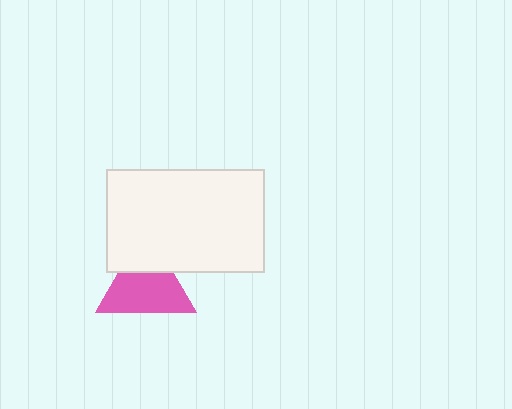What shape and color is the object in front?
The object in front is a white rectangle.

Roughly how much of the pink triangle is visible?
Most of it is visible (roughly 70%).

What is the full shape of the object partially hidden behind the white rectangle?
The partially hidden object is a pink triangle.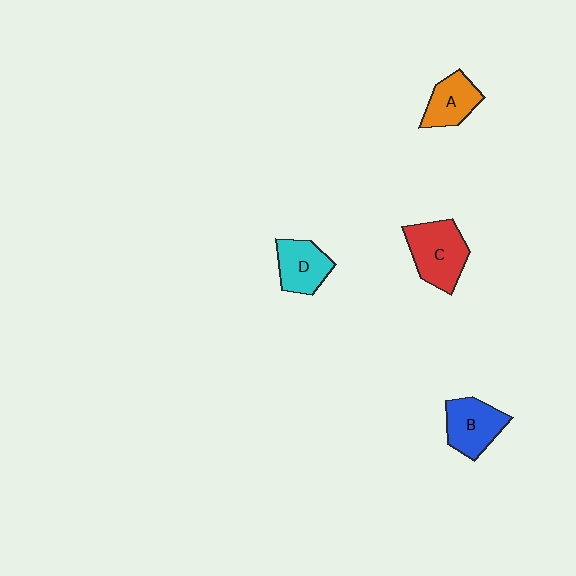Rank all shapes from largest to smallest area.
From largest to smallest: C (red), B (blue), D (cyan), A (orange).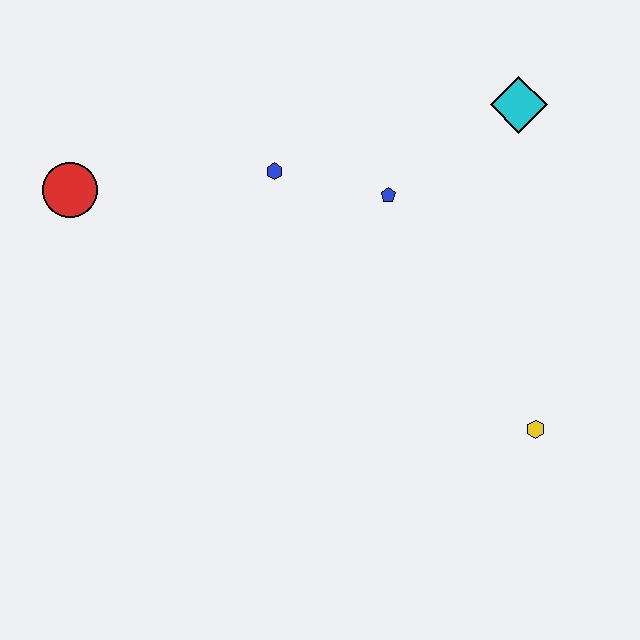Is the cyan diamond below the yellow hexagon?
No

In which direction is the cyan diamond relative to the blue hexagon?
The cyan diamond is to the right of the blue hexagon.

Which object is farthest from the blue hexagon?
The yellow hexagon is farthest from the blue hexagon.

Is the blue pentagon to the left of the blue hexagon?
No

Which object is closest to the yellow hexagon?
The blue pentagon is closest to the yellow hexagon.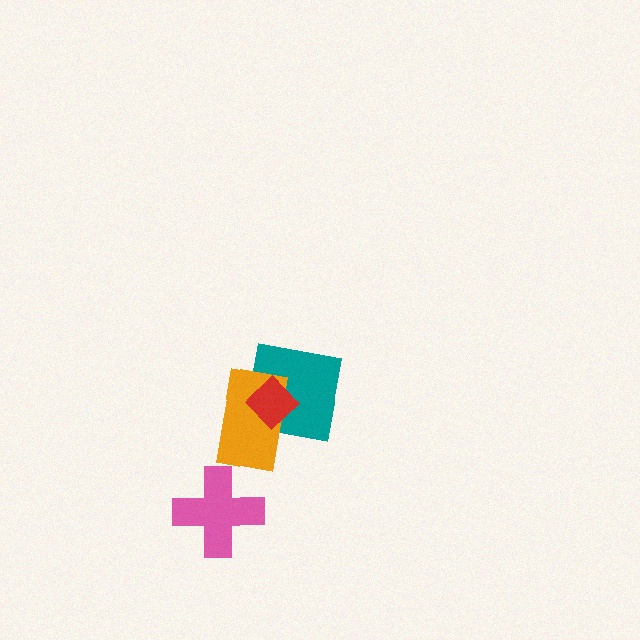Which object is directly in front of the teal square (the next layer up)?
The orange rectangle is directly in front of the teal square.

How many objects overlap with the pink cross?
0 objects overlap with the pink cross.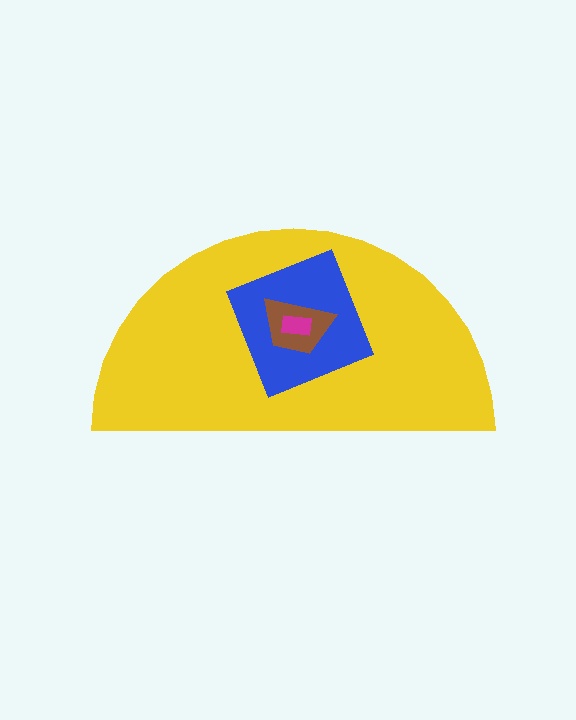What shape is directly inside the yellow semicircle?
The blue square.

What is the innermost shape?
The magenta rectangle.